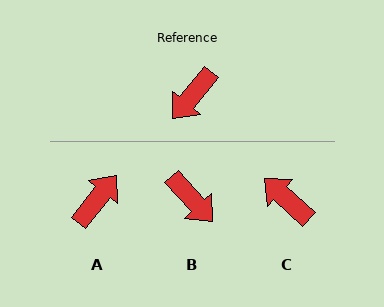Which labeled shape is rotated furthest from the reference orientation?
A, about 179 degrees away.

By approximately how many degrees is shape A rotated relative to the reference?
Approximately 179 degrees clockwise.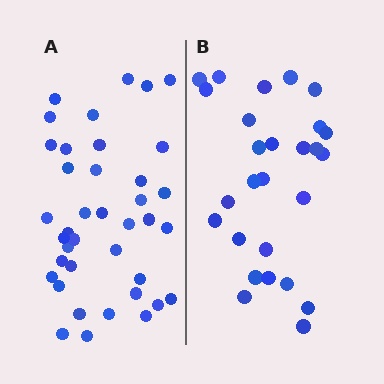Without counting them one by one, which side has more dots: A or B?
Region A (the left region) has more dots.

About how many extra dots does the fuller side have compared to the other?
Region A has roughly 12 or so more dots than region B.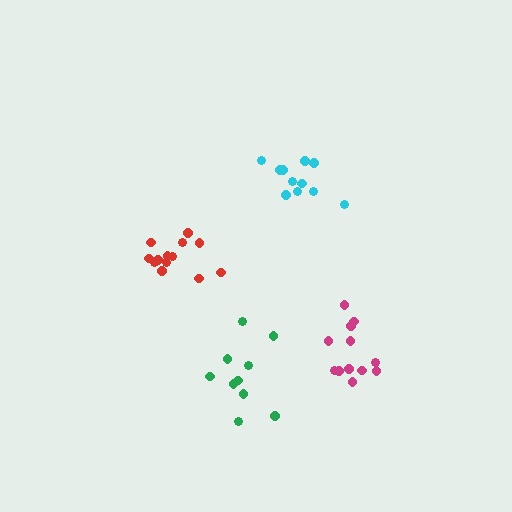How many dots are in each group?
Group 1: 13 dots, Group 2: 10 dots, Group 3: 11 dots, Group 4: 12 dots (46 total).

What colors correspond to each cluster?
The clusters are colored: red, green, cyan, magenta.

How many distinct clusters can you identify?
There are 4 distinct clusters.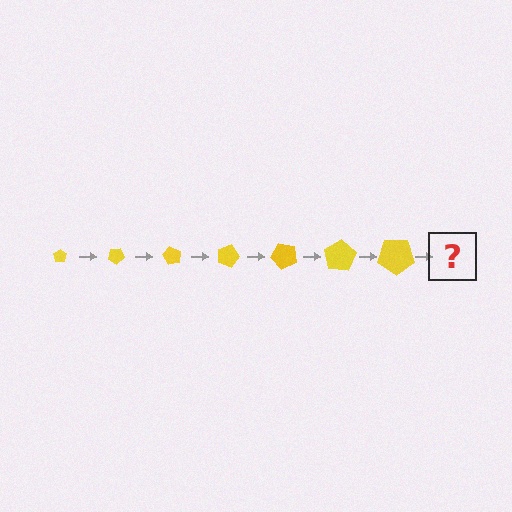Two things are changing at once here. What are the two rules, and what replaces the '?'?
The two rules are that the pentagon grows larger each step and it rotates 30 degrees each step. The '?' should be a pentagon, larger than the previous one and rotated 210 degrees from the start.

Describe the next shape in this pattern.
It should be a pentagon, larger than the previous one and rotated 210 degrees from the start.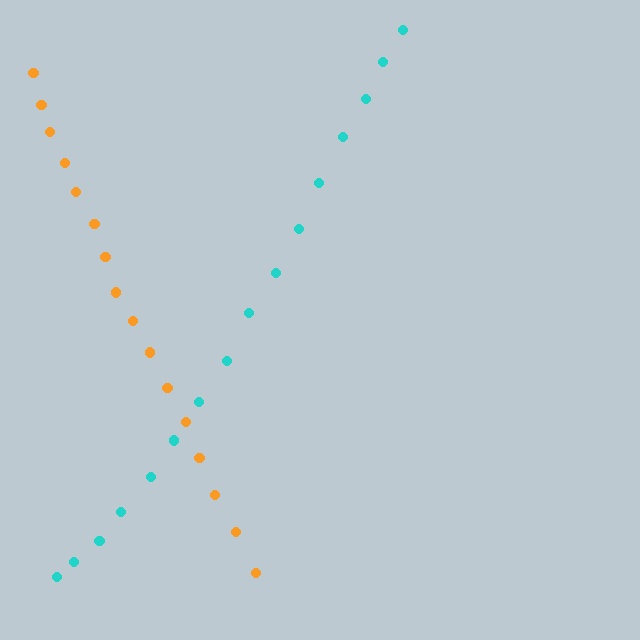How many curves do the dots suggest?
There are 2 distinct paths.